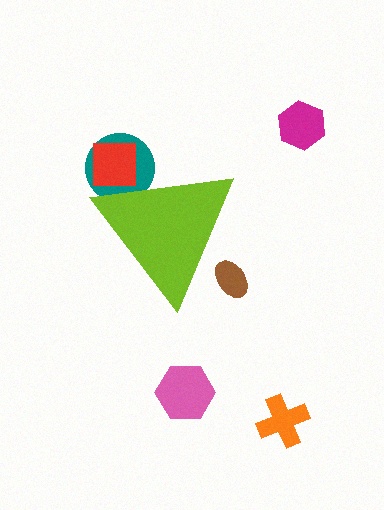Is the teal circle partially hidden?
Yes, the teal circle is partially hidden behind the lime triangle.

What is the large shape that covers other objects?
A lime triangle.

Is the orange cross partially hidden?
No, the orange cross is fully visible.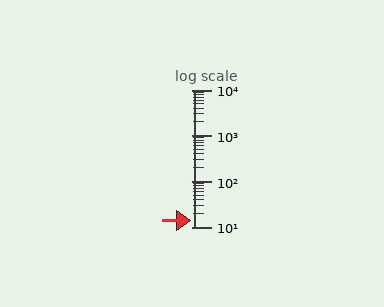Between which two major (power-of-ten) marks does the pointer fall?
The pointer is between 10 and 100.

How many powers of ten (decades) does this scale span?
The scale spans 3 decades, from 10 to 10000.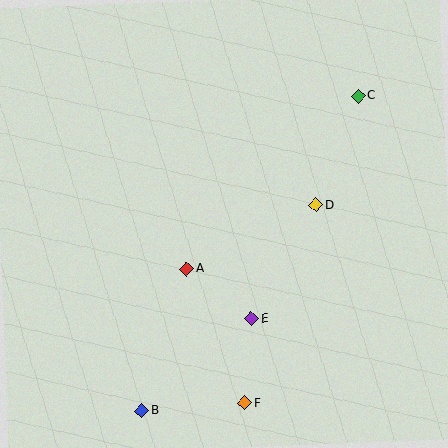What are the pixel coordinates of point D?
Point D is at (316, 205).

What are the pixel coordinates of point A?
Point A is at (186, 269).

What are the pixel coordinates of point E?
Point E is at (251, 319).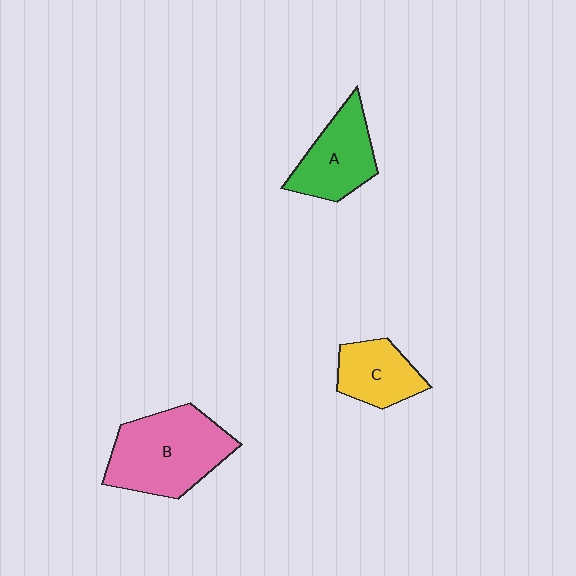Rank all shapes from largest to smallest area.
From largest to smallest: B (pink), A (green), C (yellow).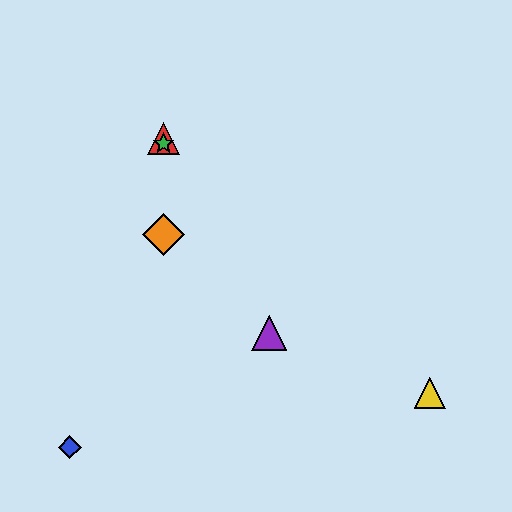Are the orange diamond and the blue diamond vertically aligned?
No, the orange diamond is at x≈164 and the blue diamond is at x≈70.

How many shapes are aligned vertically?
3 shapes (the red triangle, the green star, the orange diamond) are aligned vertically.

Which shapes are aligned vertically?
The red triangle, the green star, the orange diamond are aligned vertically.